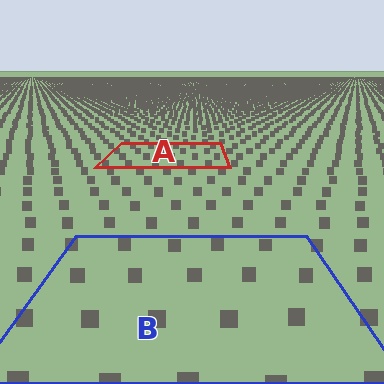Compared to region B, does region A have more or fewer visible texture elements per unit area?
Region A has more texture elements per unit area — they are packed more densely because it is farther away.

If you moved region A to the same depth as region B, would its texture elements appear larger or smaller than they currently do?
They would appear larger. At a closer depth, the same texture elements are projected at a bigger on-screen size.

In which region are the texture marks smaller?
The texture marks are smaller in region A, because it is farther away.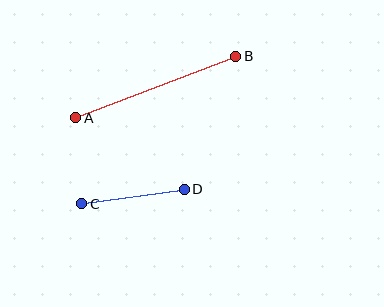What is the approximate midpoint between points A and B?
The midpoint is at approximately (156, 87) pixels.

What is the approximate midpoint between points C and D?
The midpoint is at approximately (133, 196) pixels.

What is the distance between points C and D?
The distance is approximately 104 pixels.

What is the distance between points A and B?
The distance is approximately 172 pixels.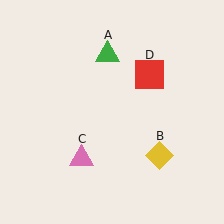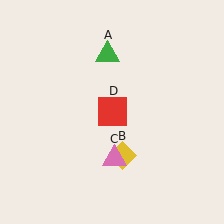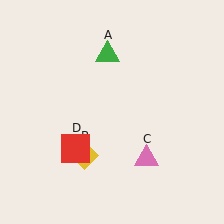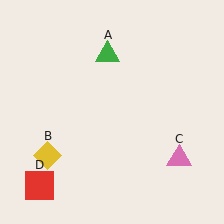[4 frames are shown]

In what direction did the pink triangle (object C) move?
The pink triangle (object C) moved right.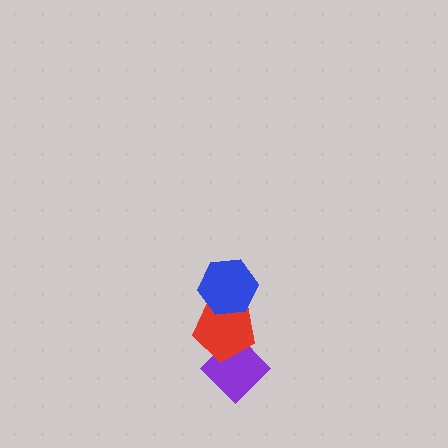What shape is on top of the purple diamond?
The red pentagon is on top of the purple diamond.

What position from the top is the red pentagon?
The red pentagon is 2nd from the top.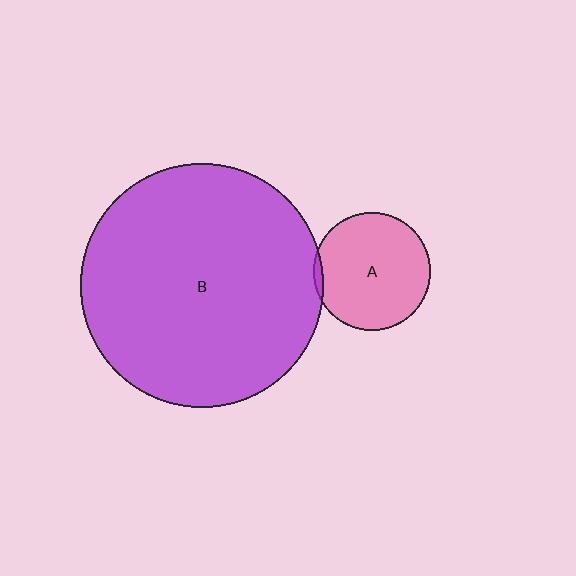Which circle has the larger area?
Circle B (purple).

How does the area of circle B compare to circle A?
Approximately 4.3 times.